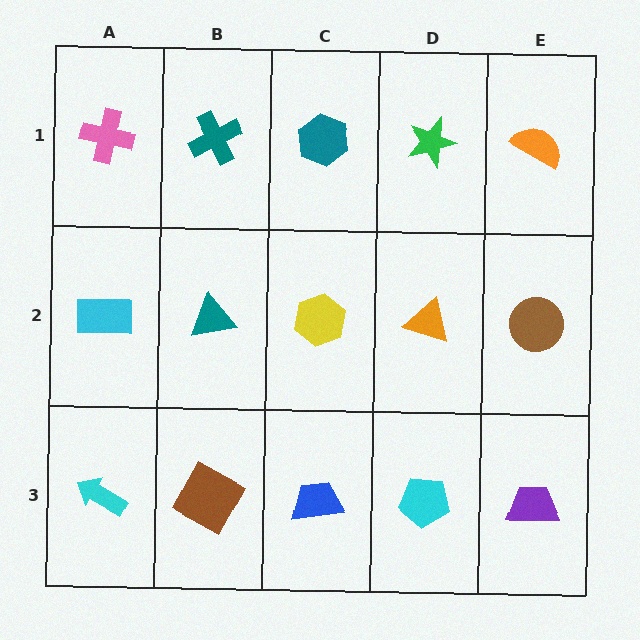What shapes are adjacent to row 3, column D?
An orange triangle (row 2, column D), a blue trapezoid (row 3, column C), a purple trapezoid (row 3, column E).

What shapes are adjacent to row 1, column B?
A teal triangle (row 2, column B), a pink cross (row 1, column A), a teal hexagon (row 1, column C).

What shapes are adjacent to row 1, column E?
A brown circle (row 2, column E), a green star (row 1, column D).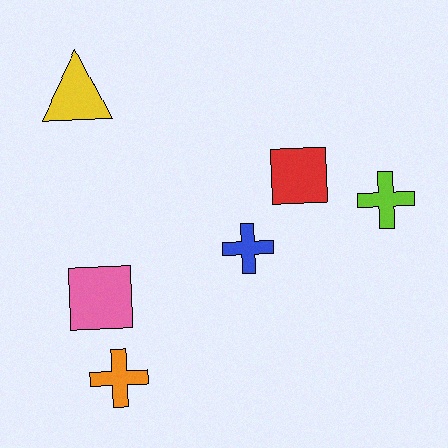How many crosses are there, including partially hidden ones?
There are 3 crosses.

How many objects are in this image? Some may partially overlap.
There are 6 objects.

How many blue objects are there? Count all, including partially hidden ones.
There is 1 blue object.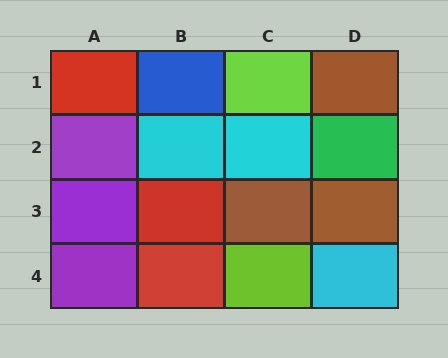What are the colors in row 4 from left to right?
Purple, red, lime, cyan.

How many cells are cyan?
3 cells are cyan.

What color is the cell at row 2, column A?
Purple.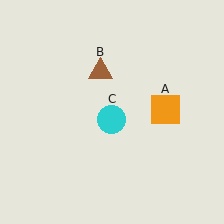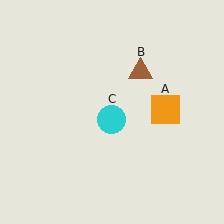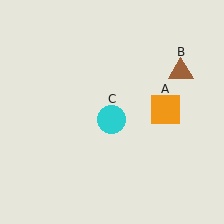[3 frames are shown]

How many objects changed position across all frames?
1 object changed position: brown triangle (object B).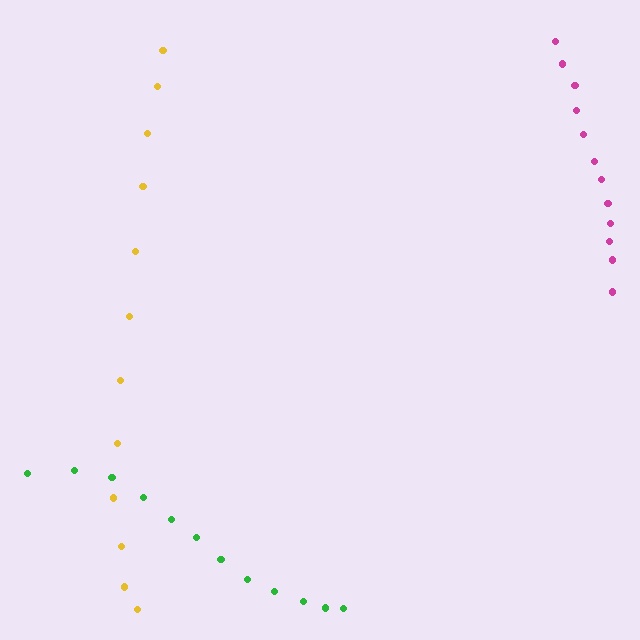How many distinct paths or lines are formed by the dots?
There are 3 distinct paths.